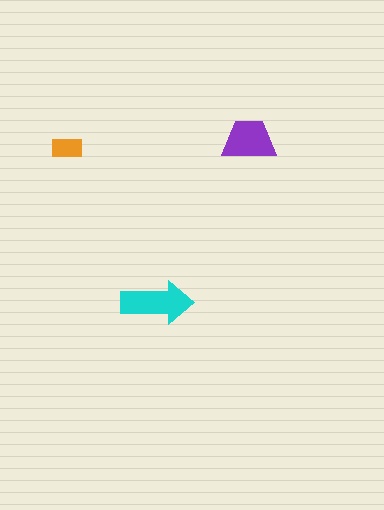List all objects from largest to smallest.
The cyan arrow, the purple trapezoid, the orange rectangle.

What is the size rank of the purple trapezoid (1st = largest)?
2nd.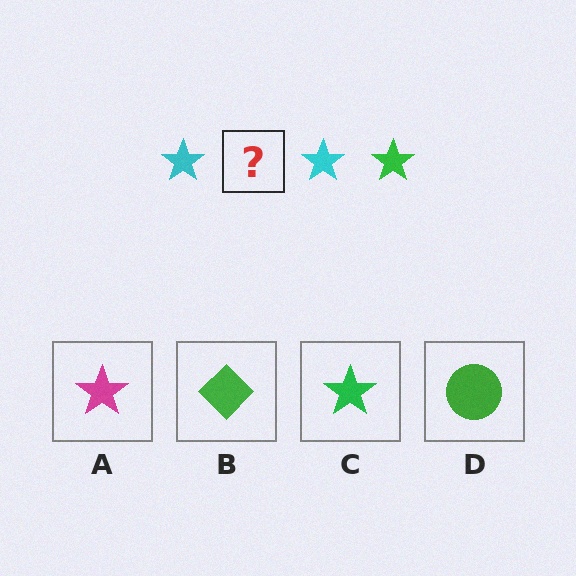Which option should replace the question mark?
Option C.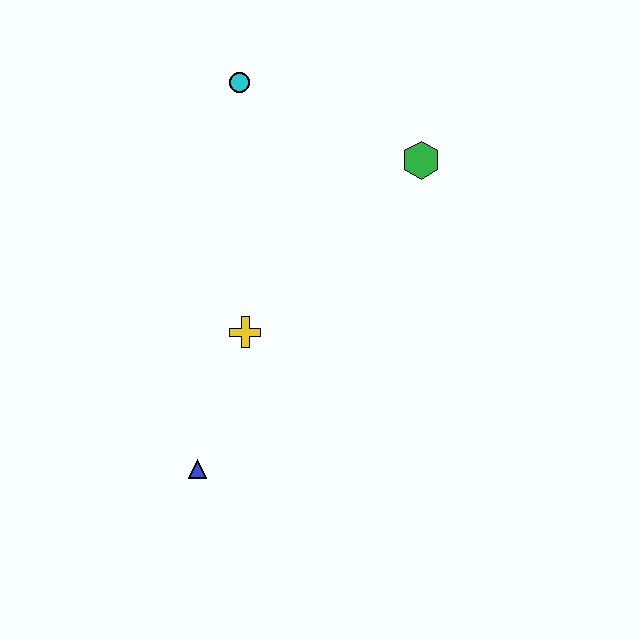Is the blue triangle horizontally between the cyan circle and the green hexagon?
No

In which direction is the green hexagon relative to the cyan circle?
The green hexagon is to the right of the cyan circle.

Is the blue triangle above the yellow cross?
No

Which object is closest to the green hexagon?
The cyan circle is closest to the green hexagon.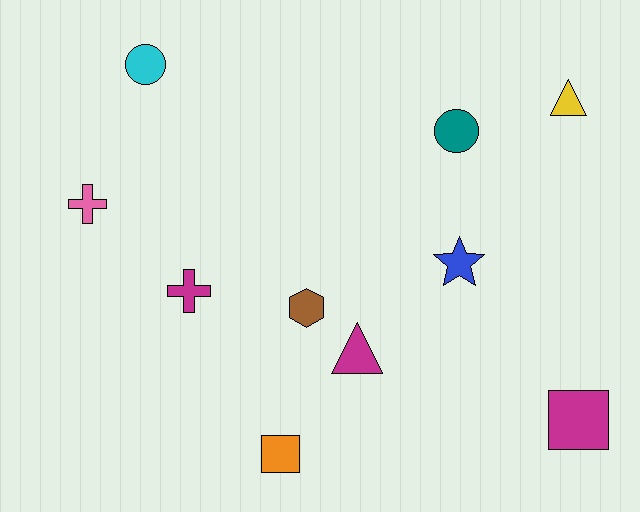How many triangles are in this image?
There are 2 triangles.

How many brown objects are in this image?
There is 1 brown object.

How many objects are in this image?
There are 10 objects.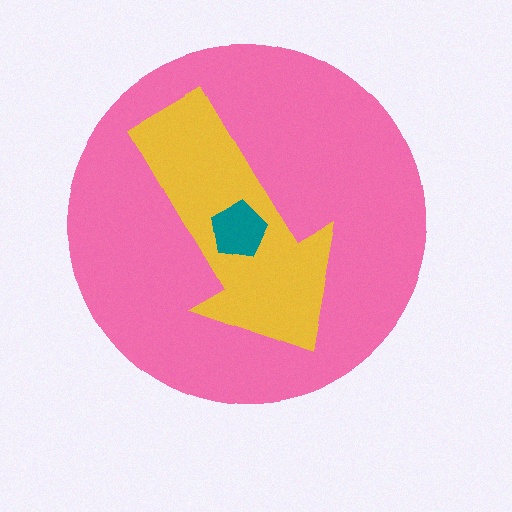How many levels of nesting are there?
3.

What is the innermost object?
The teal pentagon.